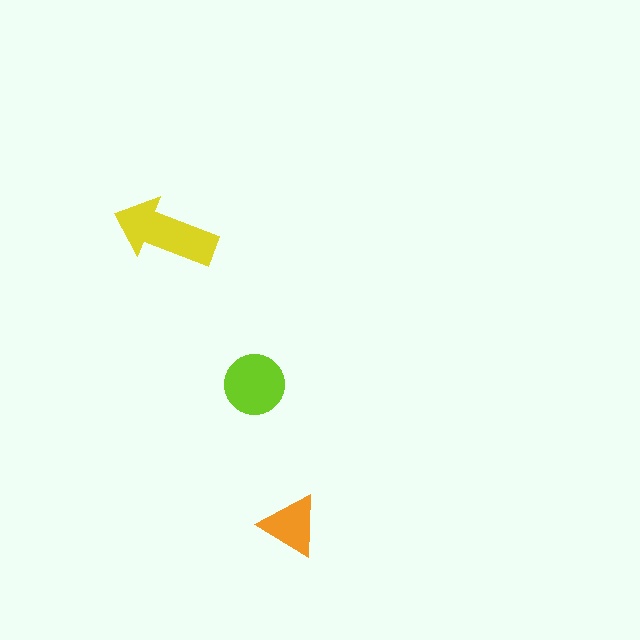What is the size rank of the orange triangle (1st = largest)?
3rd.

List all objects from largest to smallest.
The yellow arrow, the lime circle, the orange triangle.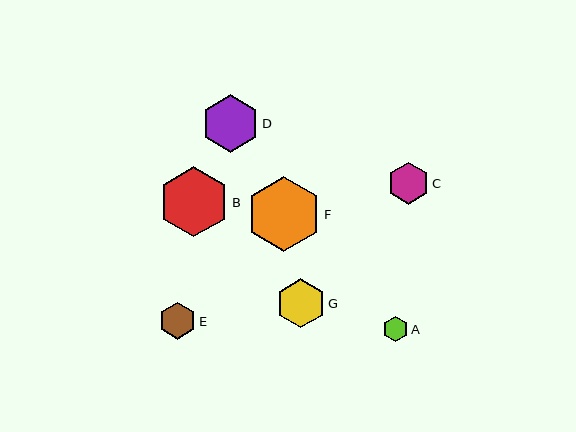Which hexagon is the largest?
Hexagon F is the largest with a size of approximately 75 pixels.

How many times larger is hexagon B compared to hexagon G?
Hexagon B is approximately 1.4 times the size of hexagon G.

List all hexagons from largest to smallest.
From largest to smallest: F, B, D, G, C, E, A.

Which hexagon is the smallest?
Hexagon A is the smallest with a size of approximately 25 pixels.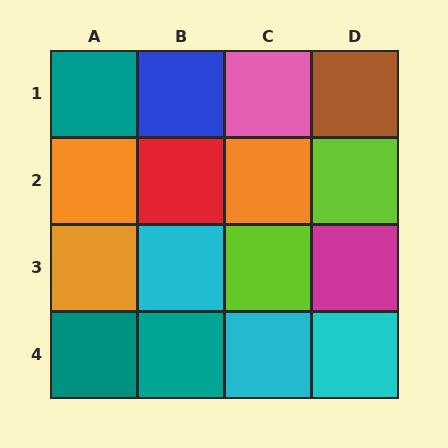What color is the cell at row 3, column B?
Cyan.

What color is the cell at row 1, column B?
Blue.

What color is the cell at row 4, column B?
Teal.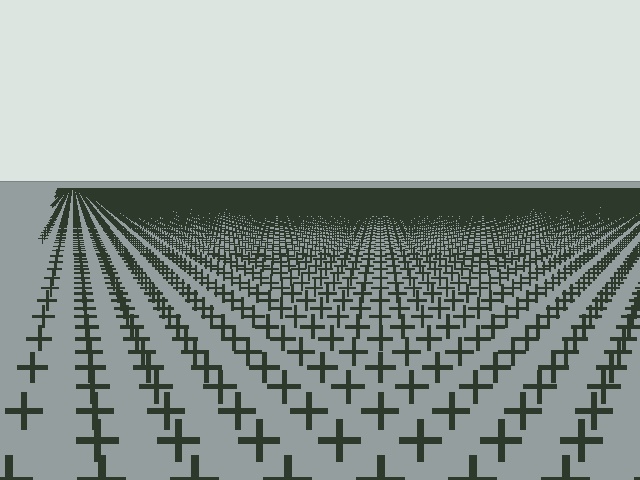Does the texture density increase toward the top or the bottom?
Density increases toward the top.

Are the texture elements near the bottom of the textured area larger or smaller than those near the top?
Larger. Near the bottom, elements are closer to the viewer and appear at a bigger on-screen size.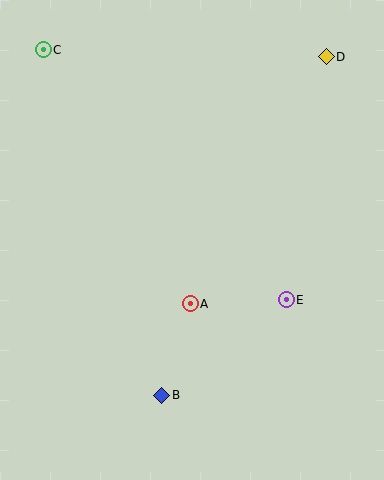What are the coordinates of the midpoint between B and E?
The midpoint between B and E is at (224, 347).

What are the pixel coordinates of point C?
Point C is at (43, 50).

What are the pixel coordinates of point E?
Point E is at (286, 300).